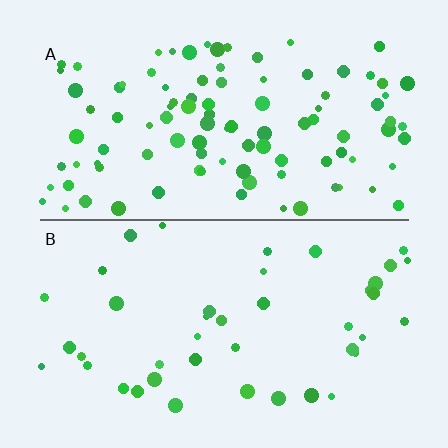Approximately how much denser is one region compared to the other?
Approximately 2.4× — region A over region B.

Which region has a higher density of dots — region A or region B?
A (the top).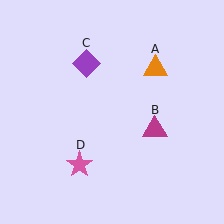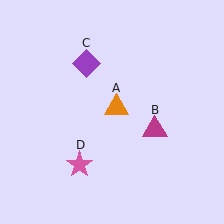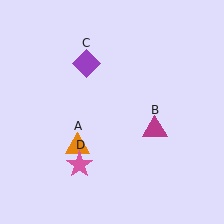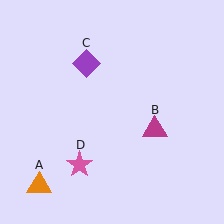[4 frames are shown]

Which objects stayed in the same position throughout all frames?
Magenta triangle (object B) and purple diamond (object C) and pink star (object D) remained stationary.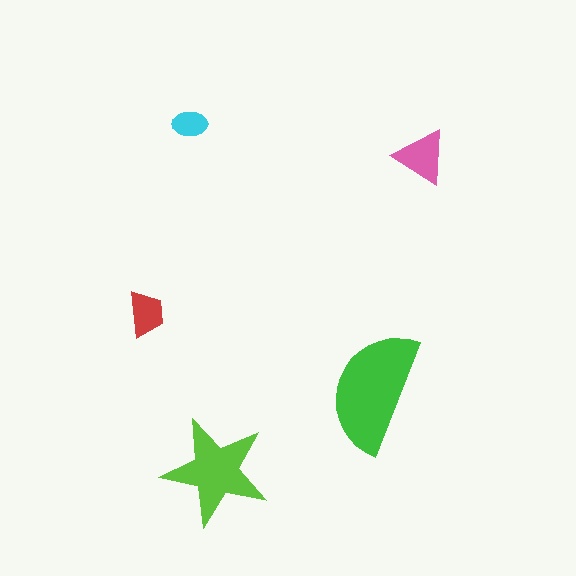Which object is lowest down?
The lime star is bottommost.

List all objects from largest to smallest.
The green semicircle, the lime star, the pink triangle, the red trapezoid, the cyan ellipse.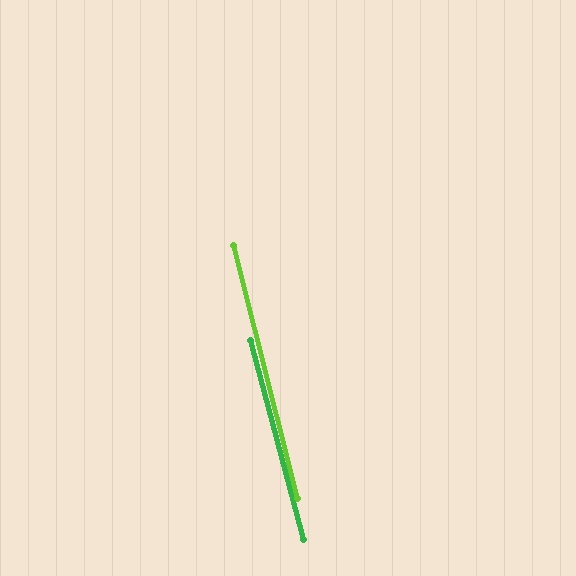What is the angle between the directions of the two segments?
Approximately 1 degree.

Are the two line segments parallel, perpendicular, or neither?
Parallel — their directions differ by only 0.6°.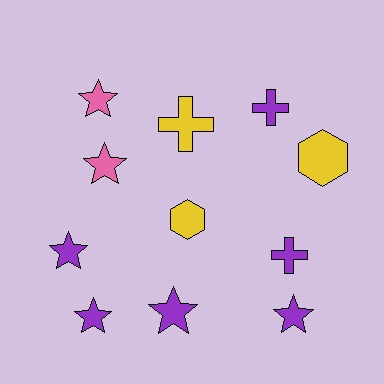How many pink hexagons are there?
There are no pink hexagons.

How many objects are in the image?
There are 11 objects.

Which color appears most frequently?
Purple, with 6 objects.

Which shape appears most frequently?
Star, with 6 objects.